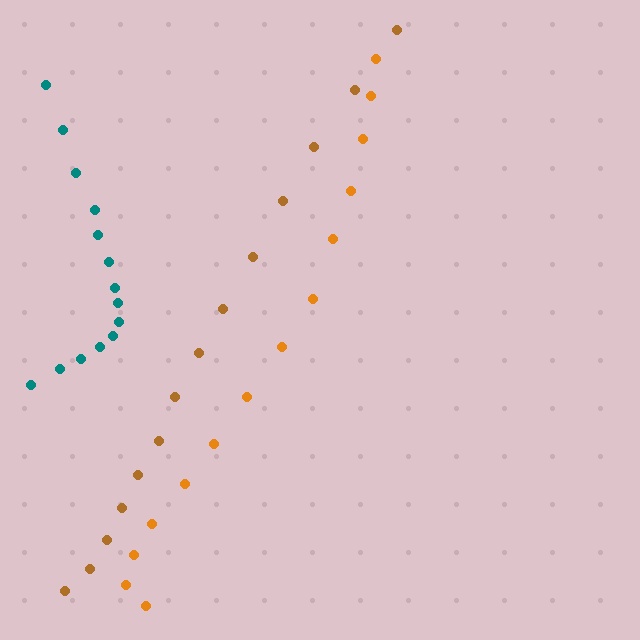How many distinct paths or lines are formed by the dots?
There are 3 distinct paths.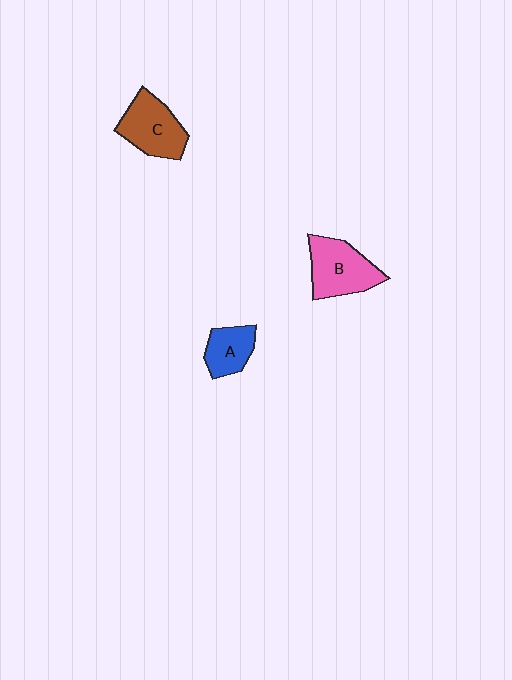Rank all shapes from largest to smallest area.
From largest to smallest: B (pink), C (brown), A (blue).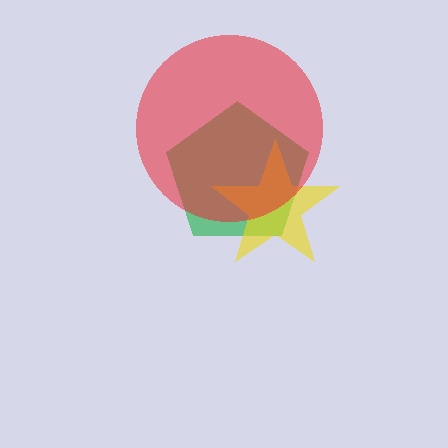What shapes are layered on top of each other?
The layered shapes are: a green pentagon, a yellow star, a red circle.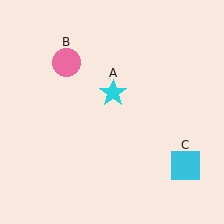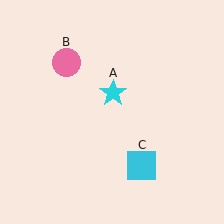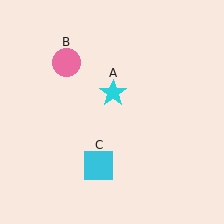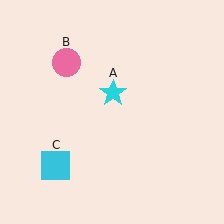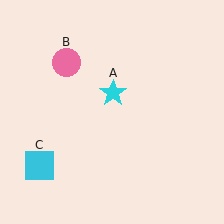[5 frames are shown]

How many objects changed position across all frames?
1 object changed position: cyan square (object C).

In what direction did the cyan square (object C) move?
The cyan square (object C) moved left.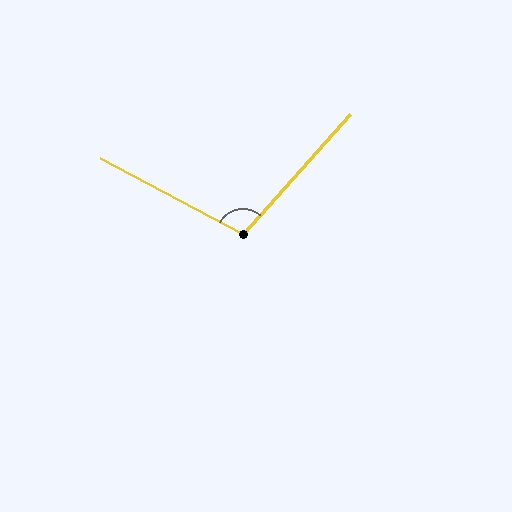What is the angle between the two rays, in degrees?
Approximately 104 degrees.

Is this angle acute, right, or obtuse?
It is obtuse.